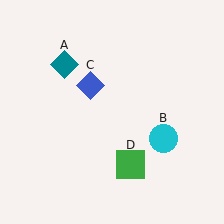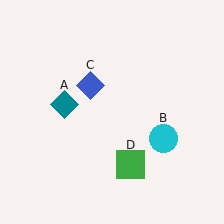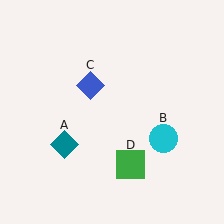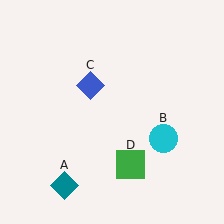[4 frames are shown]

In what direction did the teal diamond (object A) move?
The teal diamond (object A) moved down.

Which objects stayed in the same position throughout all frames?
Cyan circle (object B) and blue diamond (object C) and green square (object D) remained stationary.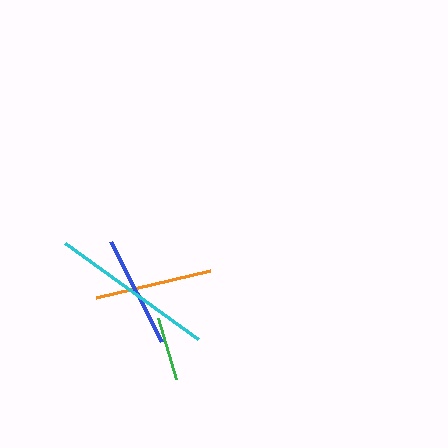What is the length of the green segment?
The green segment is approximately 64 pixels long.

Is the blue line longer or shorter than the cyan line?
The cyan line is longer than the blue line.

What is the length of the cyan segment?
The cyan segment is approximately 164 pixels long.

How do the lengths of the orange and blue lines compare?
The orange and blue lines are approximately the same length.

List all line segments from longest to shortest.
From longest to shortest: cyan, orange, blue, green.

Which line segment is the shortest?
The green line is the shortest at approximately 64 pixels.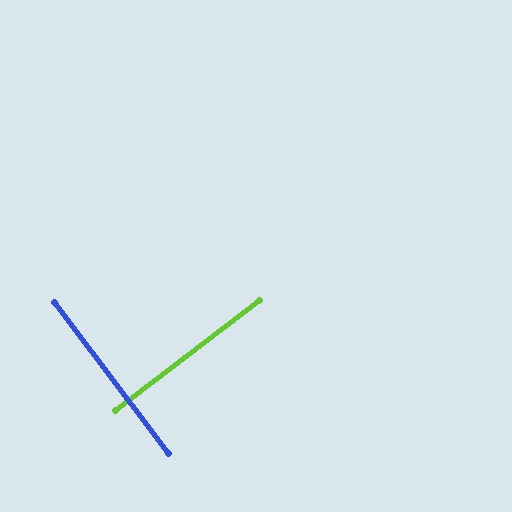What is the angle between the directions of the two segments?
Approximately 90 degrees.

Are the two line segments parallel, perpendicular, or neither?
Perpendicular — they meet at approximately 90°.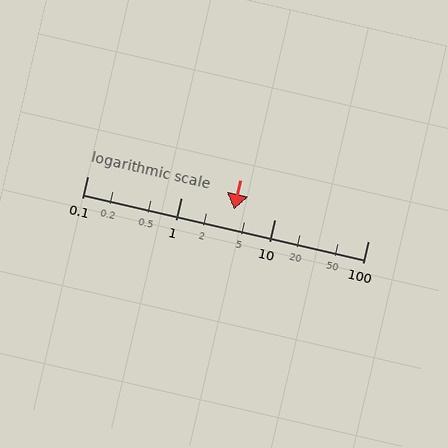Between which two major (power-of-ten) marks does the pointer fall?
The pointer is between 1 and 10.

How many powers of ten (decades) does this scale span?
The scale spans 3 decades, from 0.1 to 100.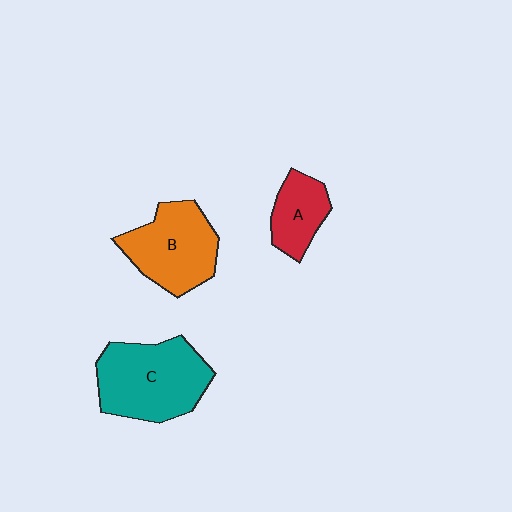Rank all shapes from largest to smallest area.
From largest to smallest: C (teal), B (orange), A (red).